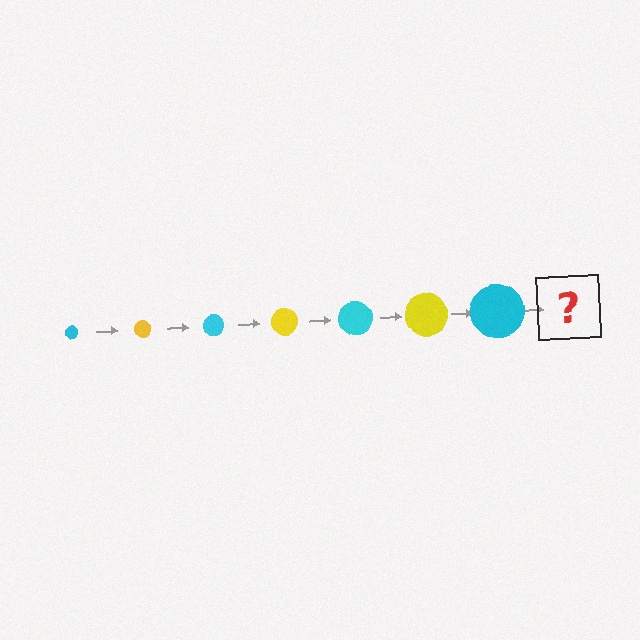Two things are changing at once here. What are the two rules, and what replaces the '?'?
The two rules are that the circle grows larger each step and the color cycles through cyan and yellow. The '?' should be a yellow circle, larger than the previous one.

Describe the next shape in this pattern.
It should be a yellow circle, larger than the previous one.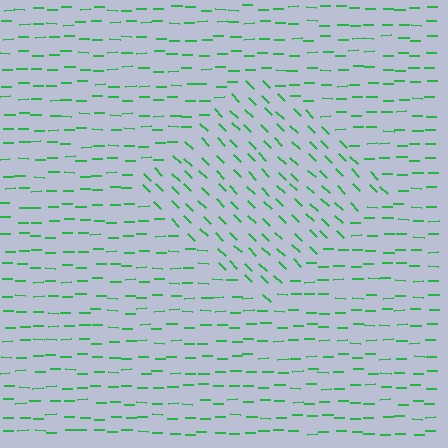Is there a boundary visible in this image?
Yes, there is a texture boundary formed by a change in line orientation.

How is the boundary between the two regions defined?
The boundary is defined purely by a change in line orientation (approximately 45 degrees difference). All lines are the same color and thickness.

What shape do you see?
I see a diamond.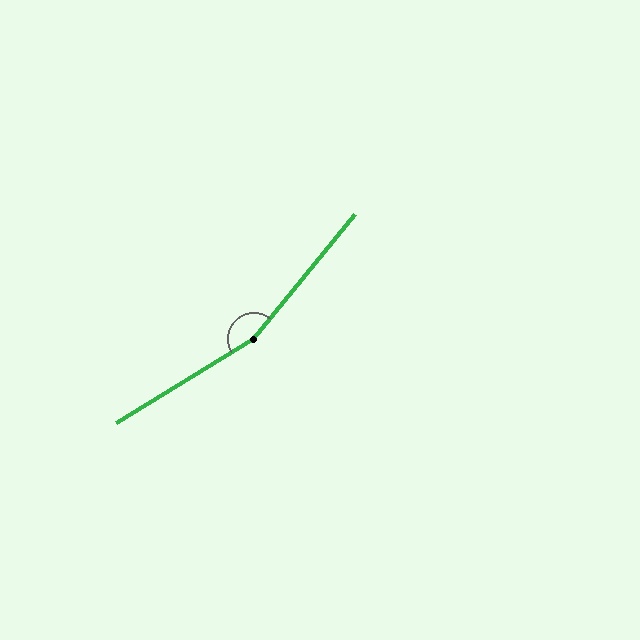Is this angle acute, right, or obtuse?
It is obtuse.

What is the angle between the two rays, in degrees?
Approximately 161 degrees.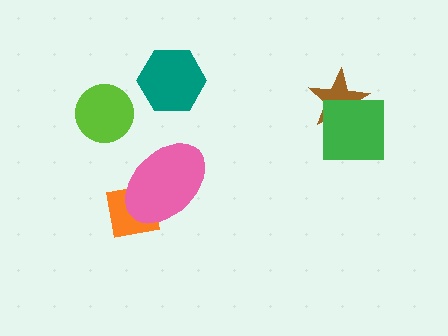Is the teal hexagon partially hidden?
No, no other shape covers it.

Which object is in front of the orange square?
The pink ellipse is in front of the orange square.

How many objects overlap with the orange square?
1 object overlaps with the orange square.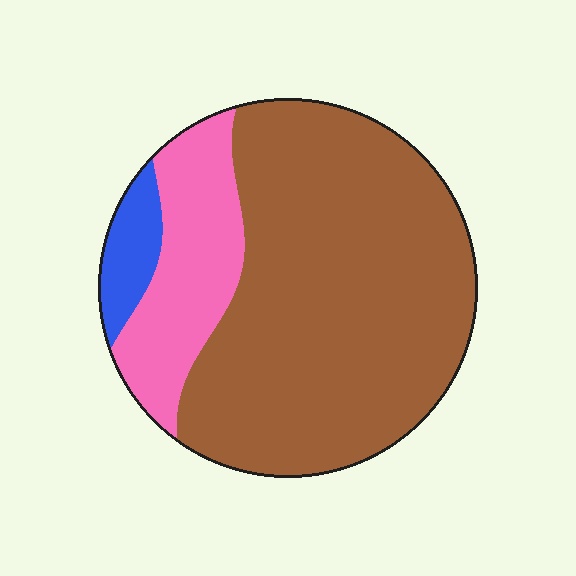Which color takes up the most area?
Brown, at roughly 75%.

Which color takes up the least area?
Blue, at roughly 5%.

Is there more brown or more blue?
Brown.